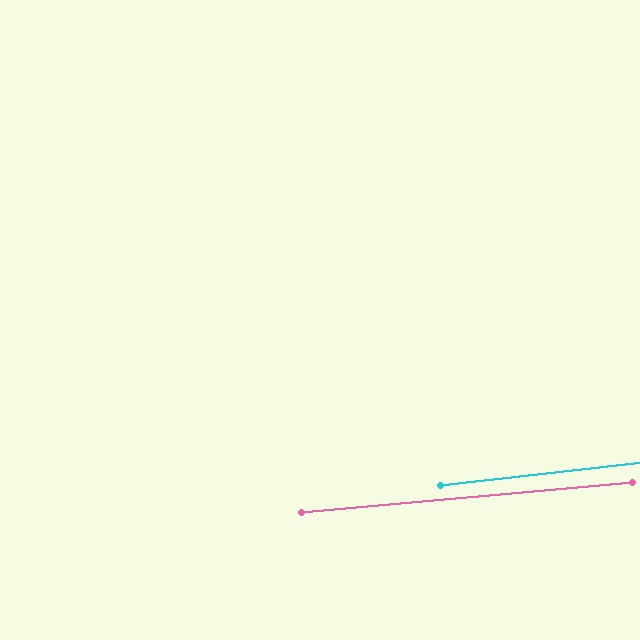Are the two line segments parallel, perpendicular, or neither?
Parallel — their directions differ by only 1.5°.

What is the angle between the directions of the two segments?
Approximately 1 degree.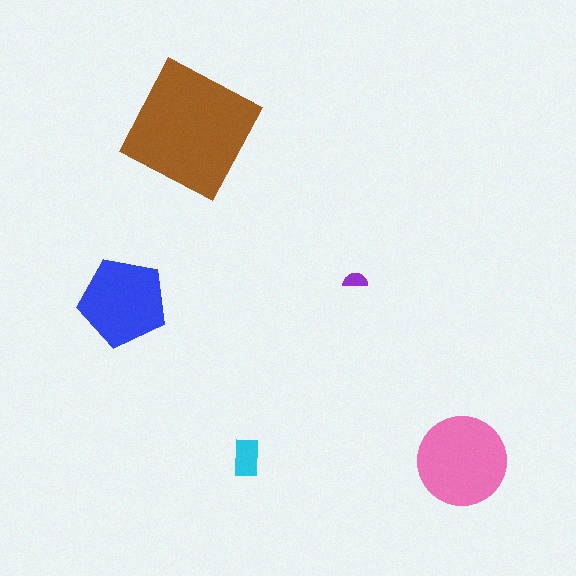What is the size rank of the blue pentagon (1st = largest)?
3rd.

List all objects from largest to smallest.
The brown square, the pink circle, the blue pentagon, the cyan rectangle, the purple semicircle.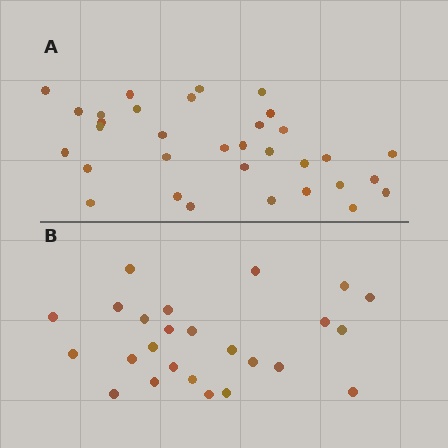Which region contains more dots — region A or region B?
Region A (the top region) has more dots.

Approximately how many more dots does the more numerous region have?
Region A has roughly 8 or so more dots than region B.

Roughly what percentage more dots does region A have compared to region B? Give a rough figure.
About 30% more.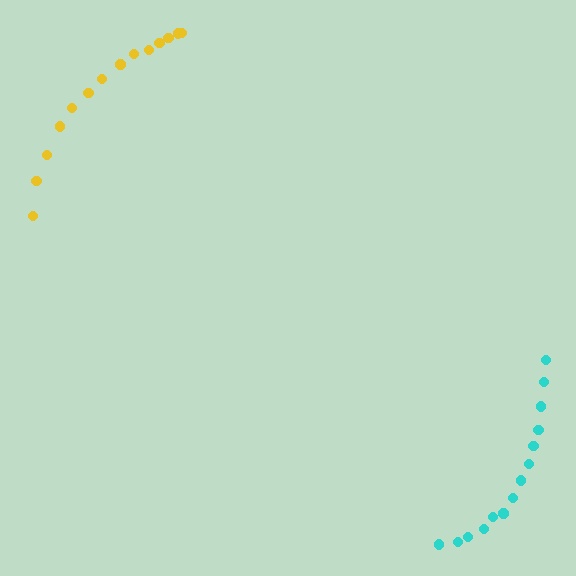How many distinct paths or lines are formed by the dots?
There are 2 distinct paths.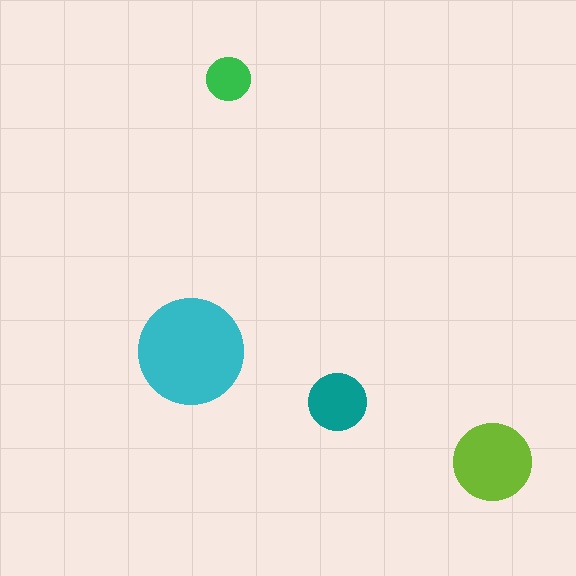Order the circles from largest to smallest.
the cyan one, the lime one, the teal one, the green one.